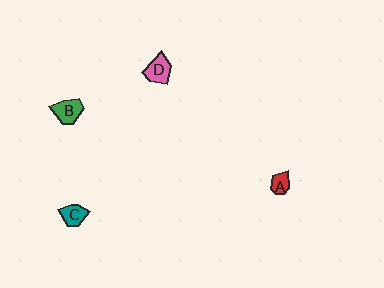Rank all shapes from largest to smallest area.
From largest to smallest: B (green), D (pink), C (teal), A (red).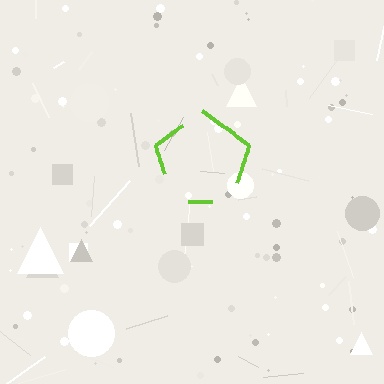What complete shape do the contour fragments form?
The contour fragments form a pentagon.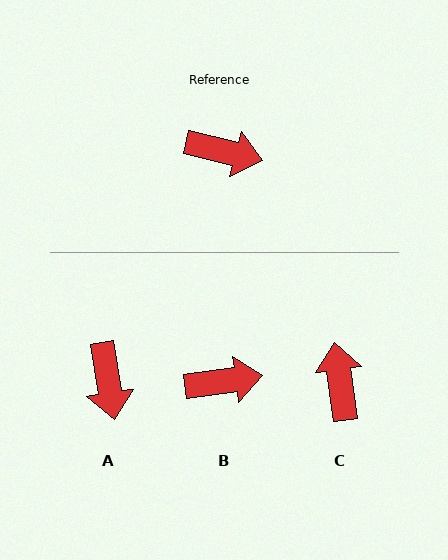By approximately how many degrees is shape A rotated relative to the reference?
Approximately 67 degrees clockwise.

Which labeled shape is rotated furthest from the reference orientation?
C, about 112 degrees away.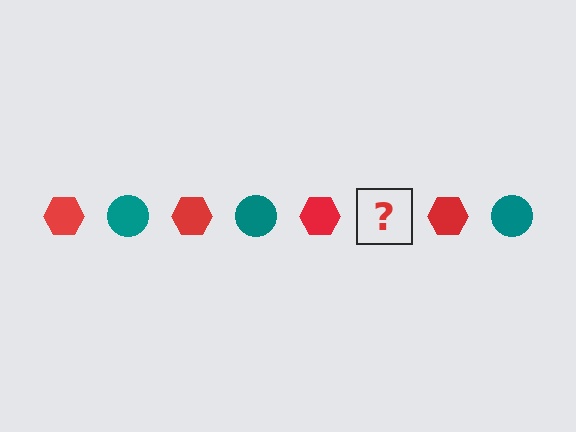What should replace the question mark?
The question mark should be replaced with a teal circle.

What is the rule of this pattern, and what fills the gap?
The rule is that the pattern alternates between red hexagon and teal circle. The gap should be filled with a teal circle.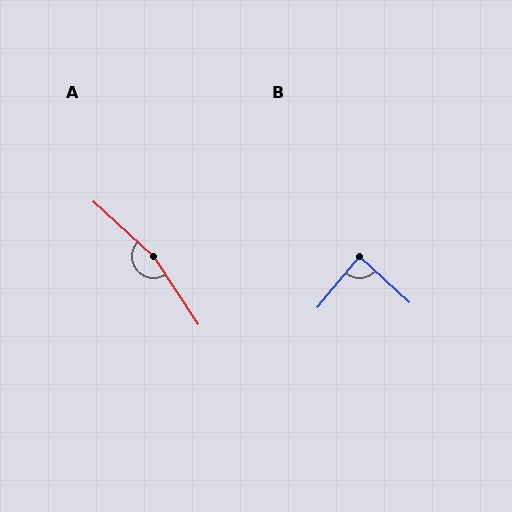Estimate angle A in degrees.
Approximately 166 degrees.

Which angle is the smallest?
B, at approximately 87 degrees.